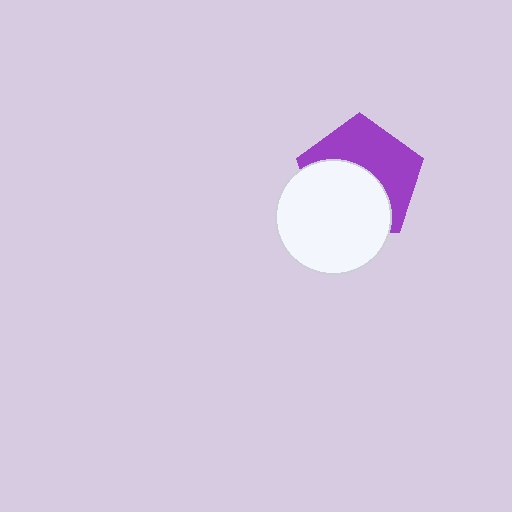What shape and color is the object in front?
The object in front is a white circle.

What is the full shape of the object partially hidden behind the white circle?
The partially hidden object is a purple pentagon.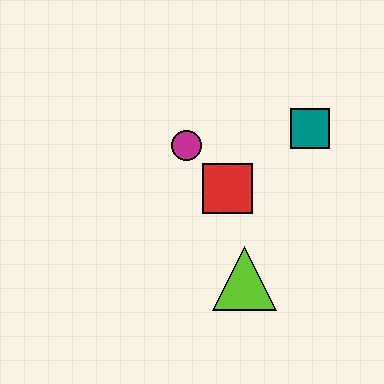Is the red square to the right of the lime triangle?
No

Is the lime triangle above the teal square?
No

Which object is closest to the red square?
The magenta circle is closest to the red square.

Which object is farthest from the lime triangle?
The teal square is farthest from the lime triangle.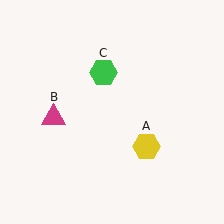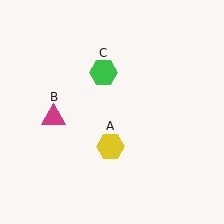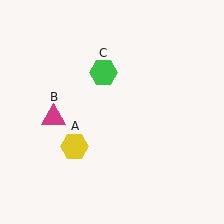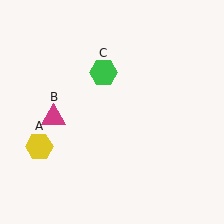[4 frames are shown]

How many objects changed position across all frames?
1 object changed position: yellow hexagon (object A).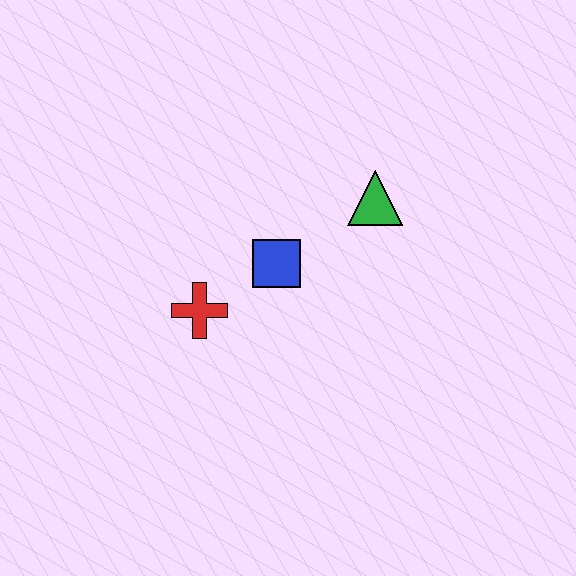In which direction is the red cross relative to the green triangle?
The red cross is to the left of the green triangle.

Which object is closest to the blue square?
The red cross is closest to the blue square.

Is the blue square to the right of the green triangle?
No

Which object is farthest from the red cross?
The green triangle is farthest from the red cross.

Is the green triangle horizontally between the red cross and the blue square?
No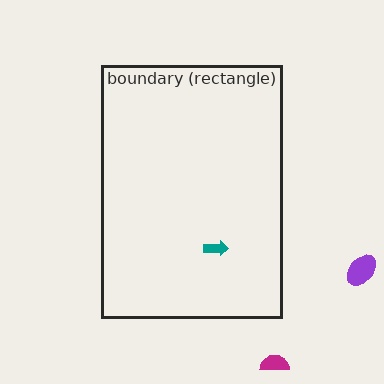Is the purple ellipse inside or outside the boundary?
Outside.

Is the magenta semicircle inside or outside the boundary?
Outside.